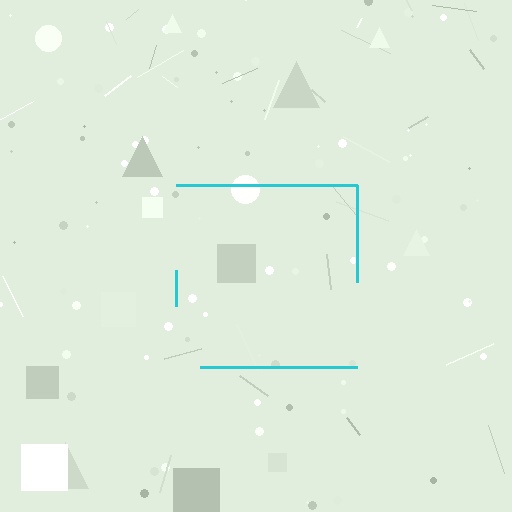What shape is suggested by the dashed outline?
The dashed outline suggests a square.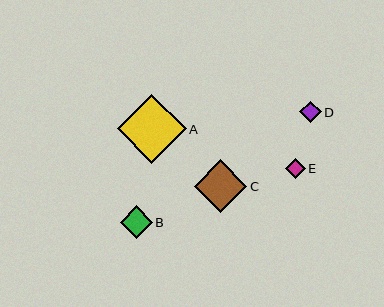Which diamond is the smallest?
Diamond E is the smallest with a size of approximately 20 pixels.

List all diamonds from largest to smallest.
From largest to smallest: A, C, B, D, E.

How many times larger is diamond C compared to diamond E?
Diamond C is approximately 2.6 times the size of diamond E.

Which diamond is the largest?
Diamond A is the largest with a size of approximately 69 pixels.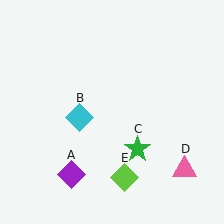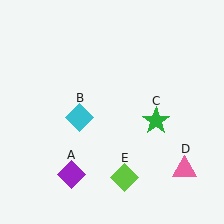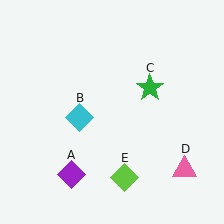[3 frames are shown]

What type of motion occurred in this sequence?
The green star (object C) rotated counterclockwise around the center of the scene.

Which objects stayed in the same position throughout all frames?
Purple diamond (object A) and cyan diamond (object B) and pink triangle (object D) and lime diamond (object E) remained stationary.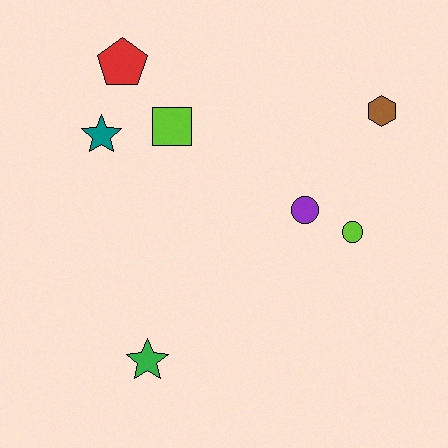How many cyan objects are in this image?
There are no cyan objects.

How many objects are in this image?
There are 7 objects.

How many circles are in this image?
There are 2 circles.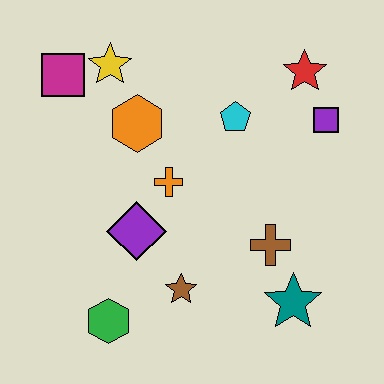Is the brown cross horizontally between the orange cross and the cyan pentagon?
No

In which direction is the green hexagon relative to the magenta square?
The green hexagon is below the magenta square.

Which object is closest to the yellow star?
The magenta square is closest to the yellow star.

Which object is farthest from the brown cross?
The magenta square is farthest from the brown cross.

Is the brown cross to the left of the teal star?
Yes